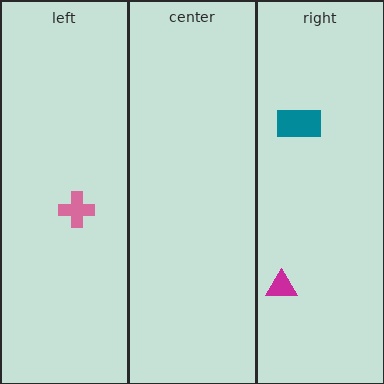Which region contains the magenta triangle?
The right region.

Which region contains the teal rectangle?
The right region.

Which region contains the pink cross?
The left region.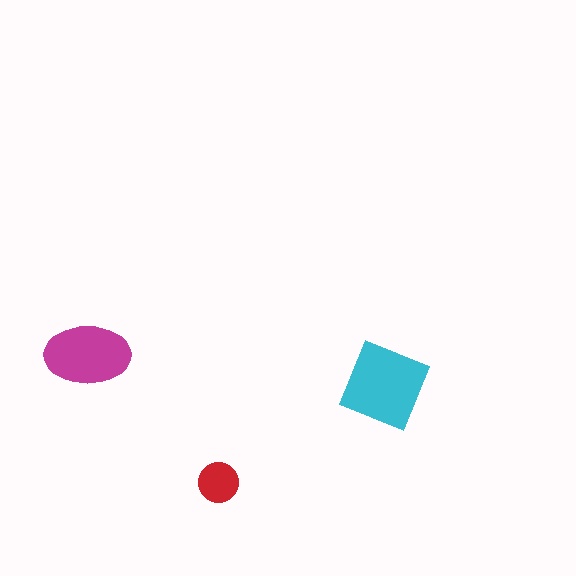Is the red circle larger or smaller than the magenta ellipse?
Smaller.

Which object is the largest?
The cyan square.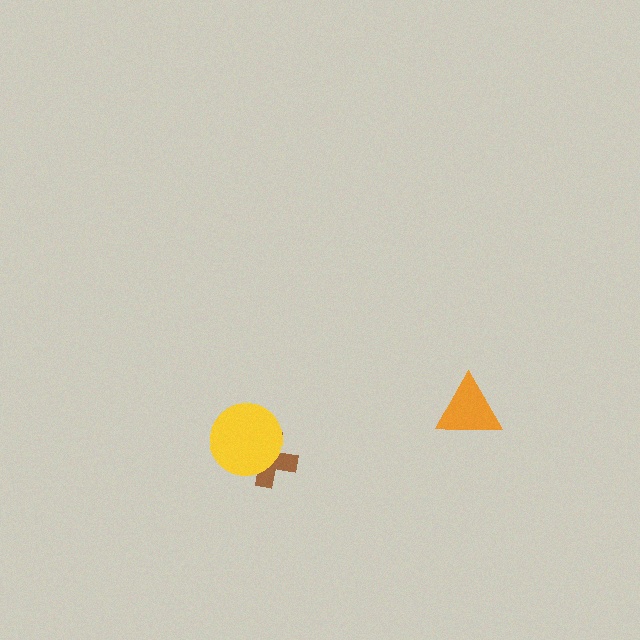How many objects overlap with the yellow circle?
1 object overlaps with the yellow circle.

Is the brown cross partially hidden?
Yes, it is partially covered by another shape.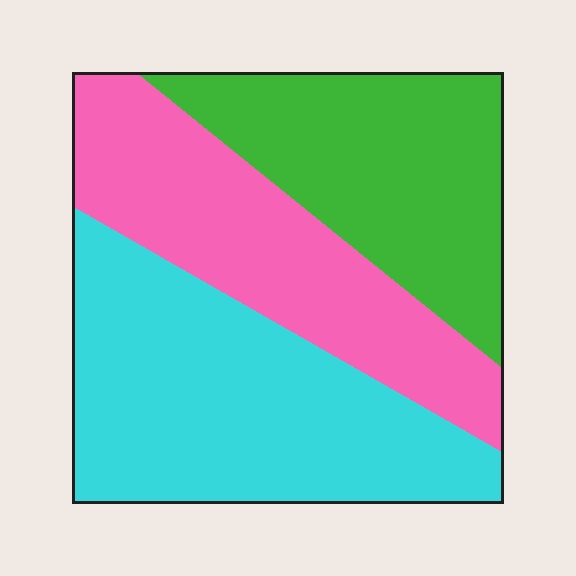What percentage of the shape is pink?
Pink covers roughly 30% of the shape.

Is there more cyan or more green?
Cyan.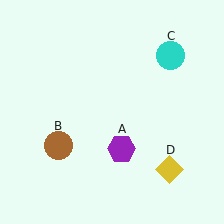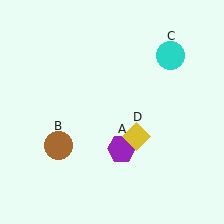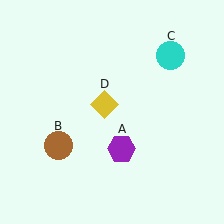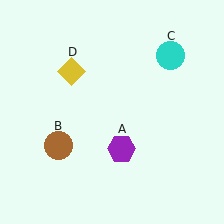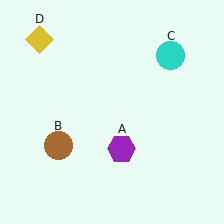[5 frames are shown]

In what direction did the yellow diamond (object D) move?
The yellow diamond (object D) moved up and to the left.